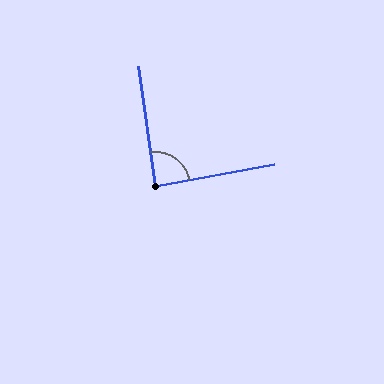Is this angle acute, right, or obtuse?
It is approximately a right angle.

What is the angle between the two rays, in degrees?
Approximately 87 degrees.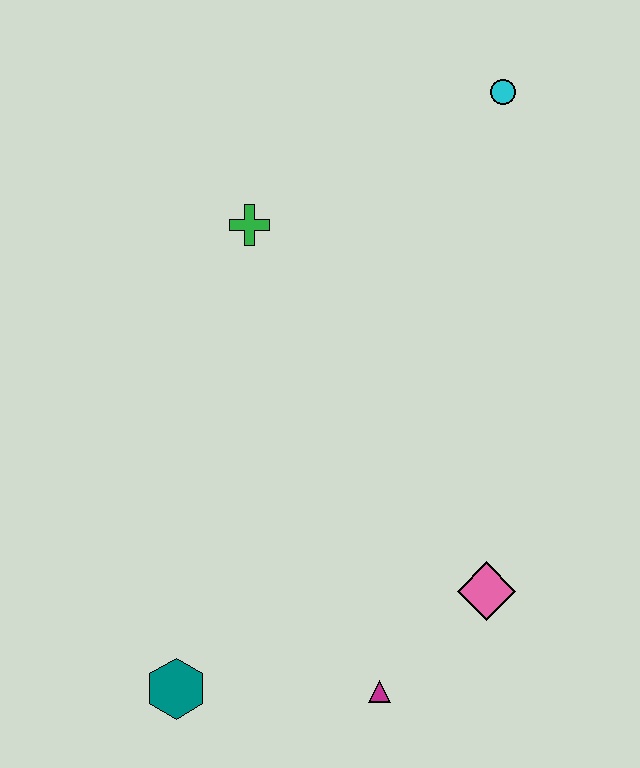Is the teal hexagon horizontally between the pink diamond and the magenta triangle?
No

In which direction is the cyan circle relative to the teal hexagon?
The cyan circle is above the teal hexagon.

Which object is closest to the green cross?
The cyan circle is closest to the green cross.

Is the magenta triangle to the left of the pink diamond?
Yes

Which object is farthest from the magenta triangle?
The cyan circle is farthest from the magenta triangle.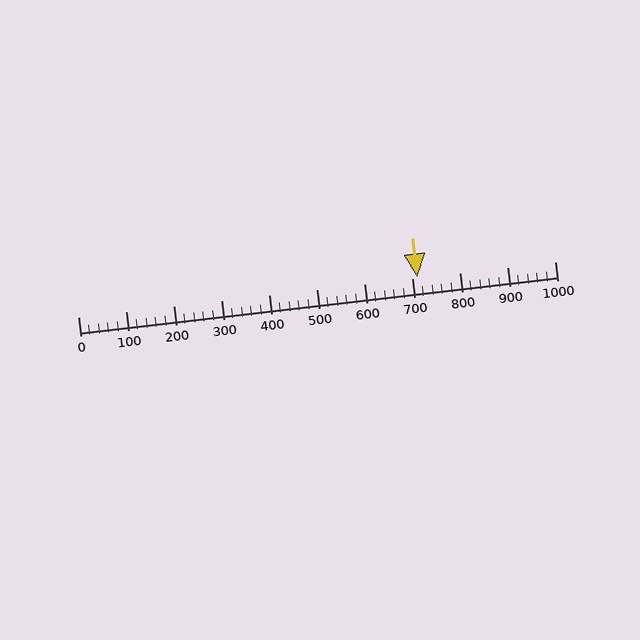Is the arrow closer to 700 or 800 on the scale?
The arrow is closer to 700.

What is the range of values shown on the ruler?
The ruler shows values from 0 to 1000.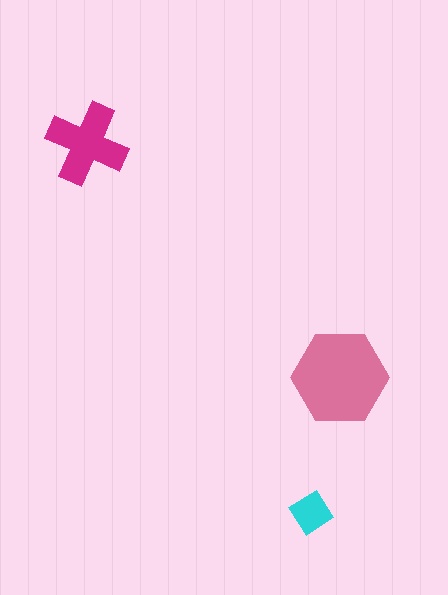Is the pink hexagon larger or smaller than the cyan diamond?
Larger.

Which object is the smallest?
The cyan diamond.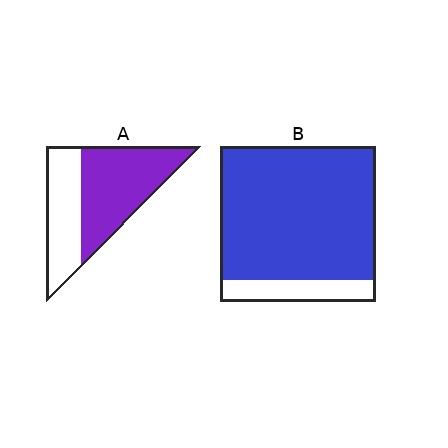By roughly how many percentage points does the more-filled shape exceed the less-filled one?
By roughly 25 percentage points (B over A).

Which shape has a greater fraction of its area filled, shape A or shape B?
Shape B.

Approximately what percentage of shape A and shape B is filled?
A is approximately 60% and B is approximately 85%.